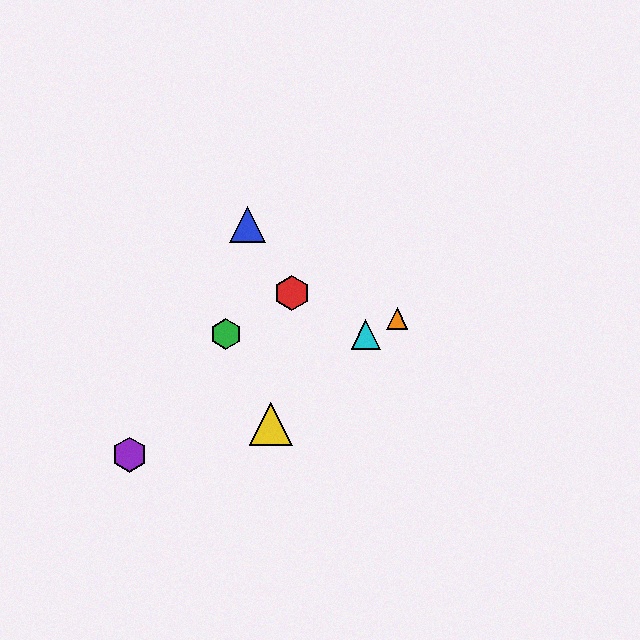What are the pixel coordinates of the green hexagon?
The green hexagon is at (226, 334).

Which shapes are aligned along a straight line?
The purple hexagon, the orange triangle, the cyan triangle are aligned along a straight line.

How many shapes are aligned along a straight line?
3 shapes (the purple hexagon, the orange triangle, the cyan triangle) are aligned along a straight line.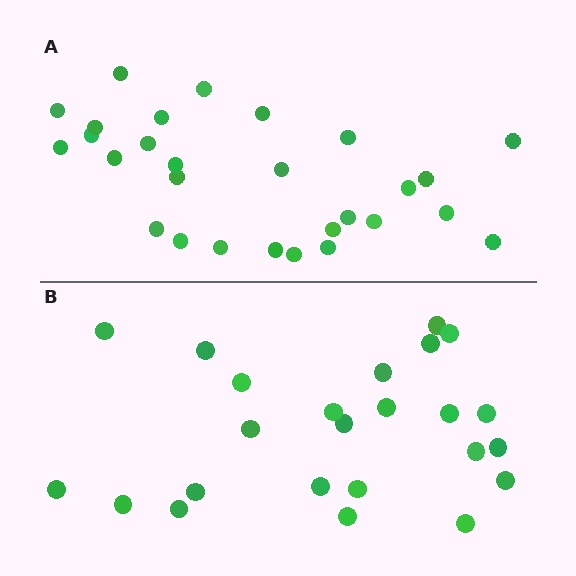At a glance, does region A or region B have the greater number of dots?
Region A (the top region) has more dots.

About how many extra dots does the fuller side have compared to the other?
Region A has about 4 more dots than region B.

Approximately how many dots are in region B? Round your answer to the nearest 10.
About 20 dots. (The exact count is 24, which rounds to 20.)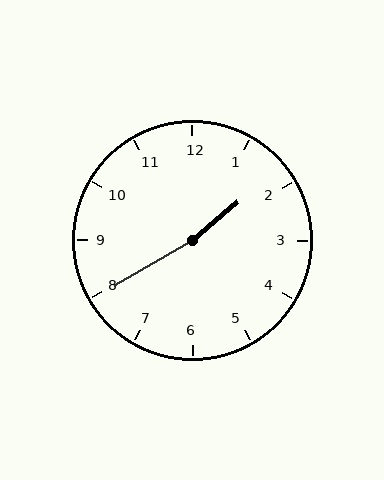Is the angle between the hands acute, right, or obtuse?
It is obtuse.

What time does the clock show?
1:40.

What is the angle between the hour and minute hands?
Approximately 170 degrees.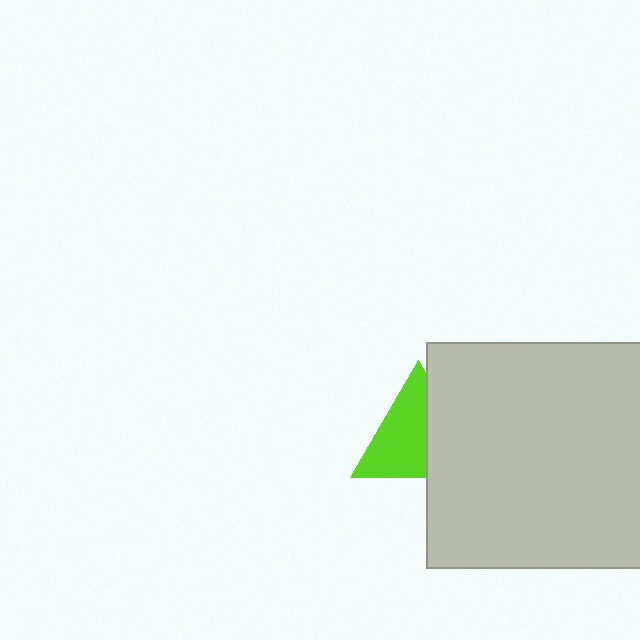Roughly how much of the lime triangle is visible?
About half of it is visible (roughly 60%).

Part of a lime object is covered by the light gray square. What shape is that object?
It is a triangle.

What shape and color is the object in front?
The object in front is a light gray square.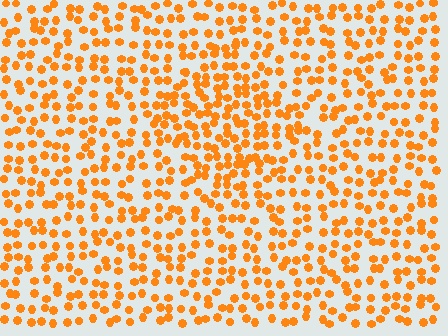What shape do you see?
I see a diamond.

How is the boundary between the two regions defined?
The boundary is defined by a change in element density (approximately 1.6x ratio). All elements are the same color, size, and shape.